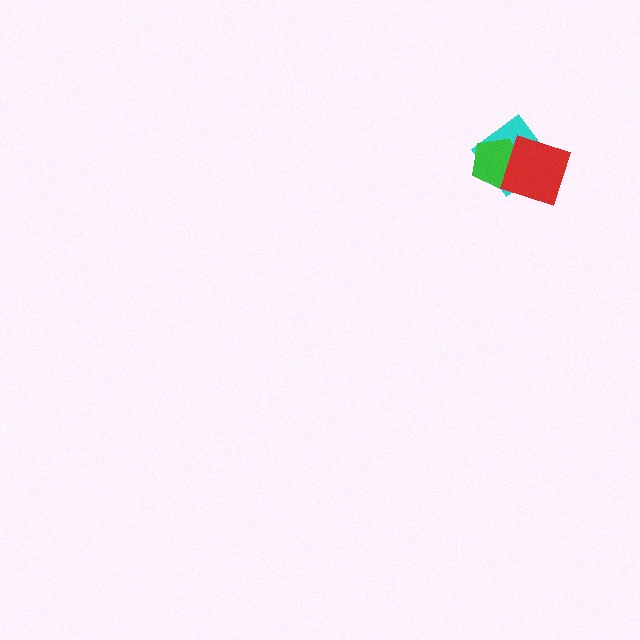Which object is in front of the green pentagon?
The red diamond is in front of the green pentagon.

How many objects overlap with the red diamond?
2 objects overlap with the red diamond.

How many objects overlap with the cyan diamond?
2 objects overlap with the cyan diamond.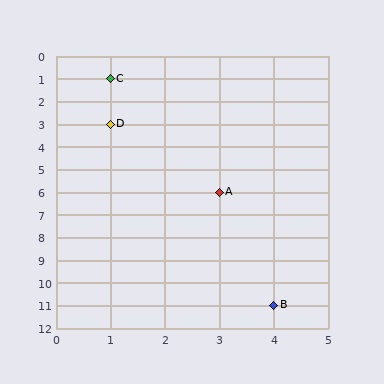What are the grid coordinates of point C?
Point C is at grid coordinates (1, 1).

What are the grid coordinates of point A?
Point A is at grid coordinates (3, 6).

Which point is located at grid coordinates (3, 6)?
Point A is at (3, 6).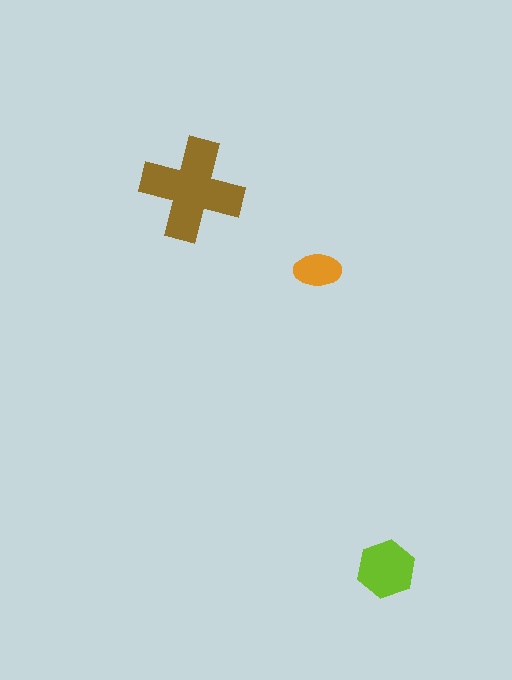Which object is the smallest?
The orange ellipse.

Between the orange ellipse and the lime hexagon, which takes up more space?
The lime hexagon.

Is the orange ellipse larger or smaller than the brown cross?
Smaller.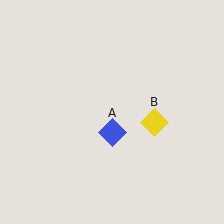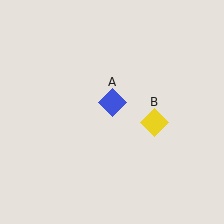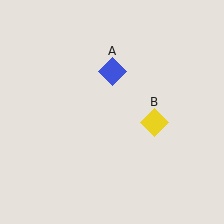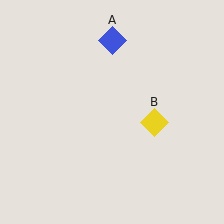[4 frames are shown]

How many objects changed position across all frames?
1 object changed position: blue diamond (object A).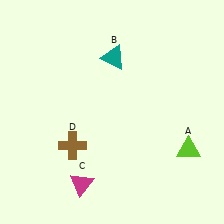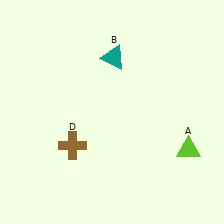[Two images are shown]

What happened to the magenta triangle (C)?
The magenta triangle (C) was removed in Image 2. It was in the bottom-left area of Image 1.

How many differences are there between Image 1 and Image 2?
There is 1 difference between the two images.